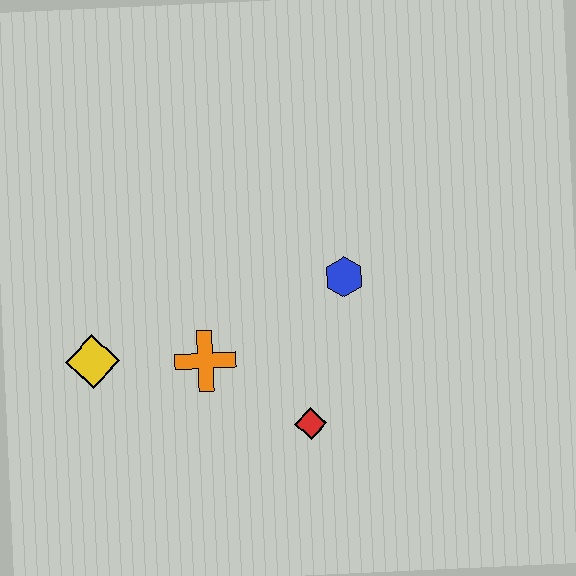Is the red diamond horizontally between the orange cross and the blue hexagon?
Yes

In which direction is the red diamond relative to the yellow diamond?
The red diamond is to the right of the yellow diamond.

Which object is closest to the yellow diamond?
The orange cross is closest to the yellow diamond.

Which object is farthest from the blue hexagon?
The yellow diamond is farthest from the blue hexagon.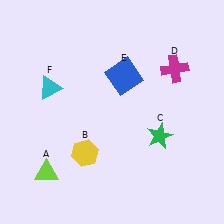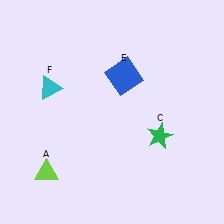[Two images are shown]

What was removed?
The yellow hexagon (B), the magenta cross (D) were removed in Image 2.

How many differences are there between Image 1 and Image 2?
There are 2 differences between the two images.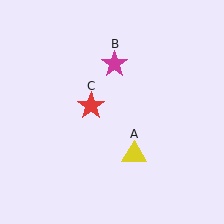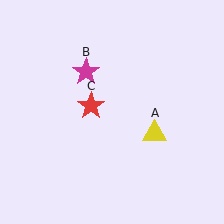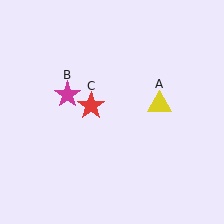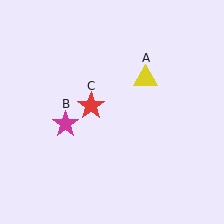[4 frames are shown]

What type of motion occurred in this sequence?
The yellow triangle (object A), magenta star (object B) rotated counterclockwise around the center of the scene.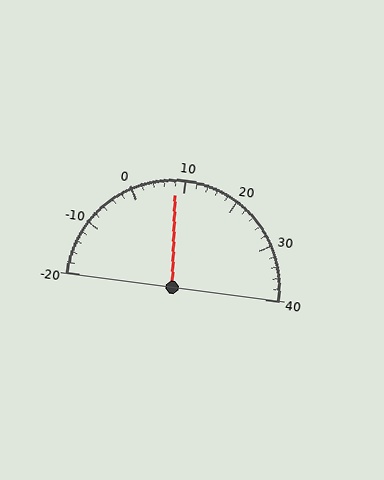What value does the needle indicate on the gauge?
The needle indicates approximately 8.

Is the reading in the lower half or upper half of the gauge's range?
The reading is in the lower half of the range (-20 to 40).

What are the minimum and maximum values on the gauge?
The gauge ranges from -20 to 40.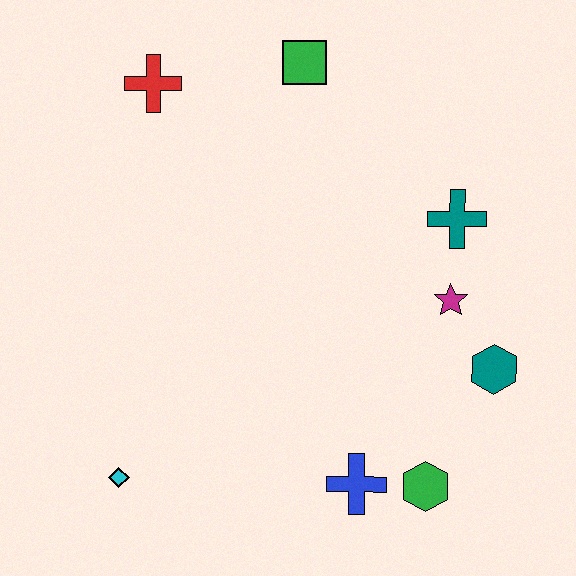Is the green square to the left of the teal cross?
Yes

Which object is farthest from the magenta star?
The cyan diamond is farthest from the magenta star.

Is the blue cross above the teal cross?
No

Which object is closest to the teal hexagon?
The magenta star is closest to the teal hexagon.